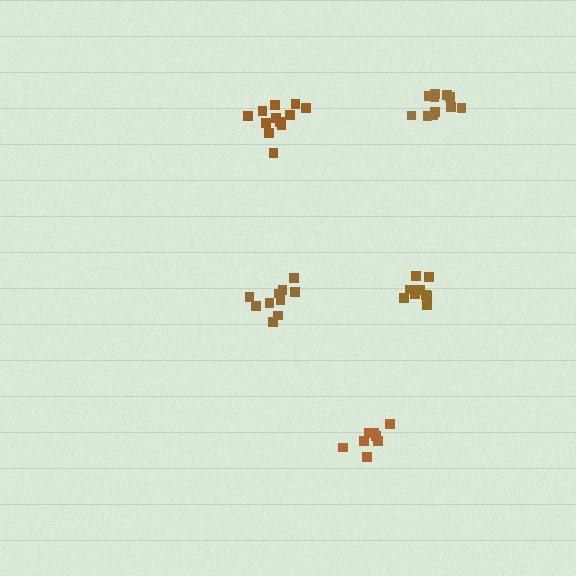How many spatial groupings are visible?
There are 5 spatial groupings.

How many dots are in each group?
Group 1: 9 dots, Group 2: 10 dots, Group 3: 8 dots, Group 4: 11 dots, Group 5: 12 dots (50 total).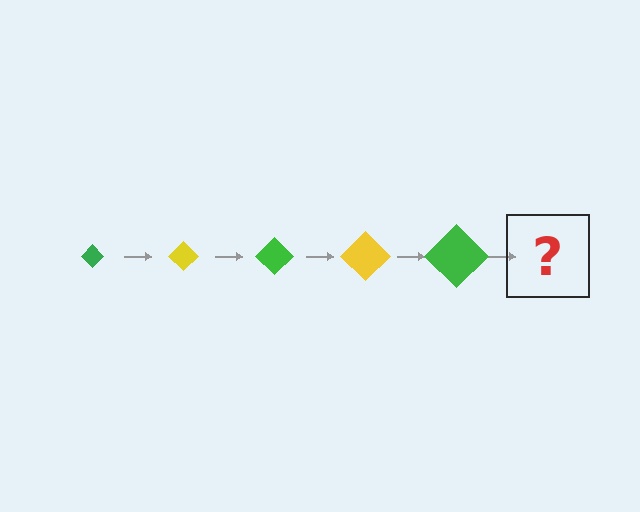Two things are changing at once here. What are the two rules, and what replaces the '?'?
The two rules are that the diamond grows larger each step and the color cycles through green and yellow. The '?' should be a yellow diamond, larger than the previous one.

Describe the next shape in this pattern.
It should be a yellow diamond, larger than the previous one.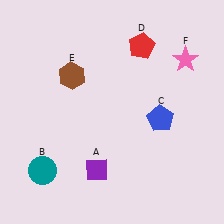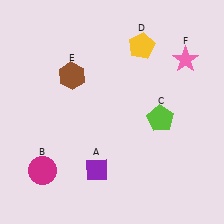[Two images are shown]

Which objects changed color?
B changed from teal to magenta. C changed from blue to lime. D changed from red to yellow.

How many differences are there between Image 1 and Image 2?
There are 3 differences between the two images.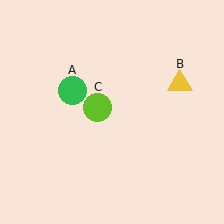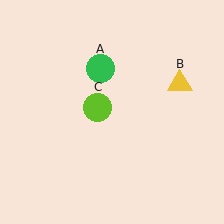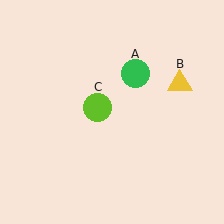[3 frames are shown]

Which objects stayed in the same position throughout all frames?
Yellow triangle (object B) and lime circle (object C) remained stationary.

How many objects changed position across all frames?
1 object changed position: green circle (object A).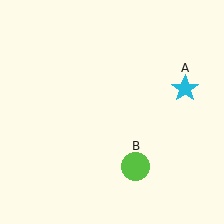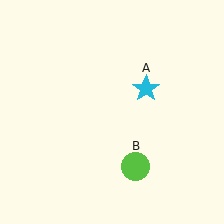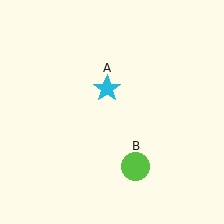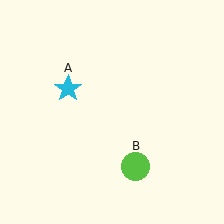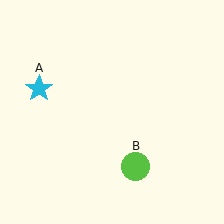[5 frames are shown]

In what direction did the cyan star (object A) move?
The cyan star (object A) moved left.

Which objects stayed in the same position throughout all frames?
Lime circle (object B) remained stationary.